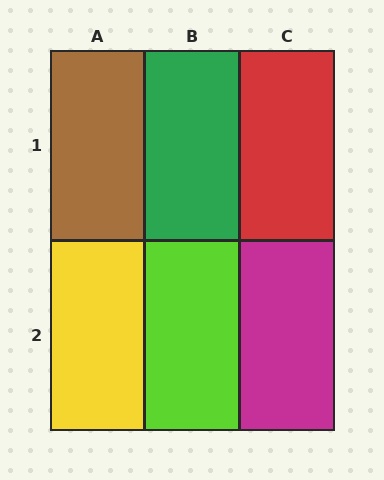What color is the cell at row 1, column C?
Red.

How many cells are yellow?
1 cell is yellow.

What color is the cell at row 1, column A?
Brown.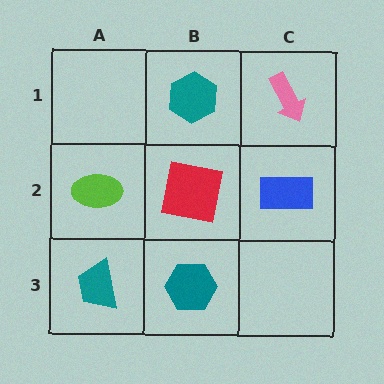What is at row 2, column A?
A lime ellipse.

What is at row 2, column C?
A blue rectangle.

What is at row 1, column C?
A pink arrow.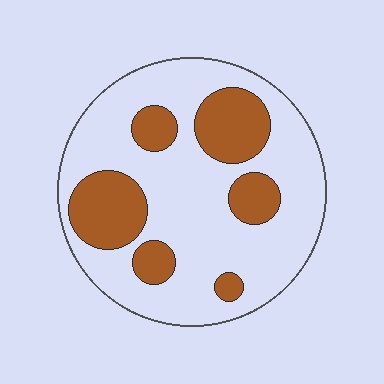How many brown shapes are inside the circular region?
6.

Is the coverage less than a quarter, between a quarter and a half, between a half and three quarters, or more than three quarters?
Between a quarter and a half.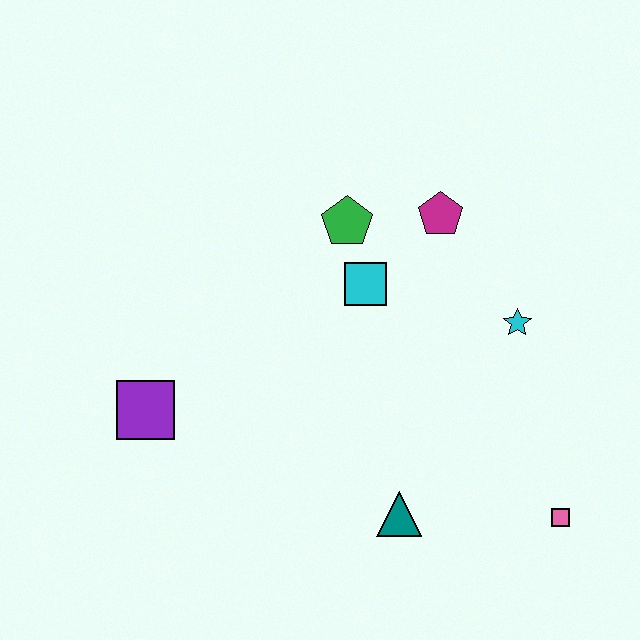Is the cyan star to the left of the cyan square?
No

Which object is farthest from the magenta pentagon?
The purple square is farthest from the magenta pentagon.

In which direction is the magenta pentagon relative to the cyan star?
The magenta pentagon is above the cyan star.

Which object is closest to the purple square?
The cyan square is closest to the purple square.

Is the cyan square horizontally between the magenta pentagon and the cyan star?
No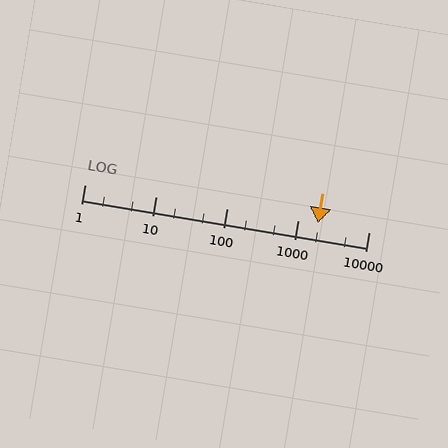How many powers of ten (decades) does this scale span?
The scale spans 4 decades, from 1 to 10000.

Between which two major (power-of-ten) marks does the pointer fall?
The pointer is between 1000 and 10000.